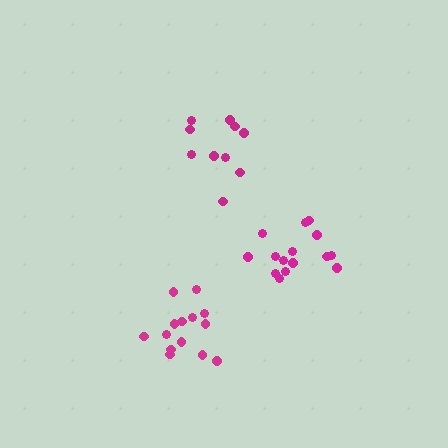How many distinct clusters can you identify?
There are 3 distinct clusters.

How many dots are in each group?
Group 1: 15 dots, Group 2: 14 dots, Group 3: 10 dots (39 total).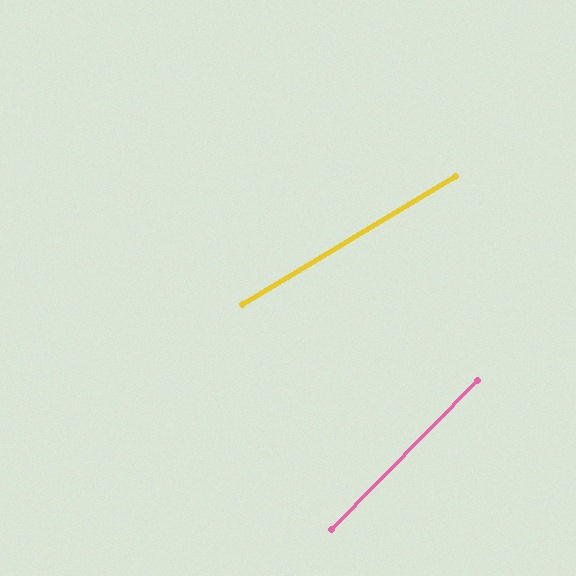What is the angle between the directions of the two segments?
Approximately 14 degrees.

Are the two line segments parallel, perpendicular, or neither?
Neither parallel nor perpendicular — they differ by about 14°.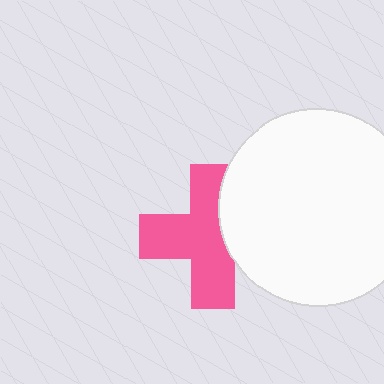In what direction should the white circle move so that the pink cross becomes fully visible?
The white circle should move right. That is the shortest direction to clear the overlap and leave the pink cross fully visible.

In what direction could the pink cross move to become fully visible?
The pink cross could move left. That would shift it out from behind the white circle entirely.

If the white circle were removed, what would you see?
You would see the complete pink cross.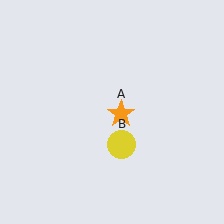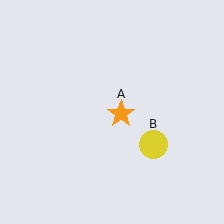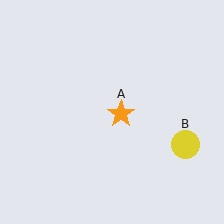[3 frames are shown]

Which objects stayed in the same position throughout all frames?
Orange star (object A) remained stationary.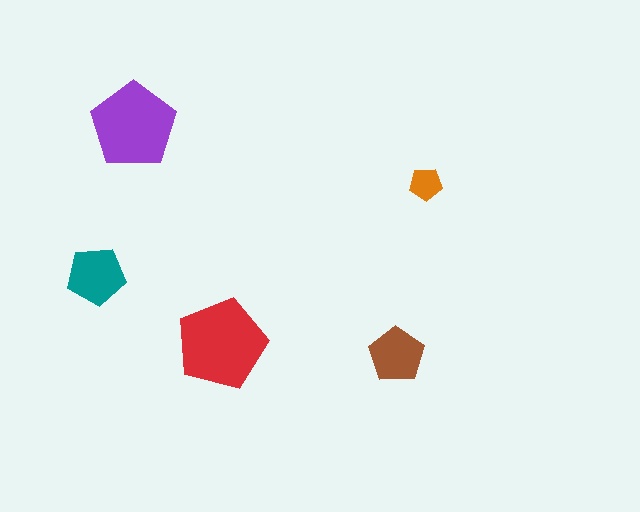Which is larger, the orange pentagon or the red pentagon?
The red one.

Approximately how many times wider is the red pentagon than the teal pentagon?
About 1.5 times wider.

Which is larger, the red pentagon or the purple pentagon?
The red one.